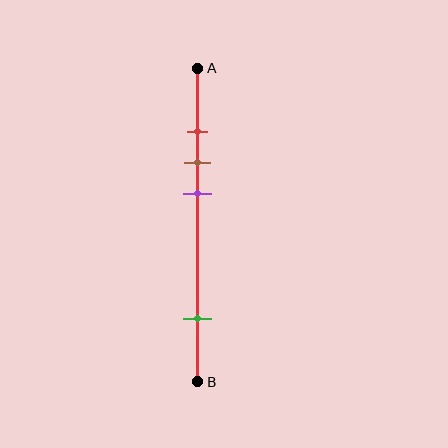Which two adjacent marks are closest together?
The red and brown marks are the closest adjacent pair.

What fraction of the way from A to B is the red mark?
The red mark is approximately 20% (0.2) of the way from A to B.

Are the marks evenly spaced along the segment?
No, the marks are not evenly spaced.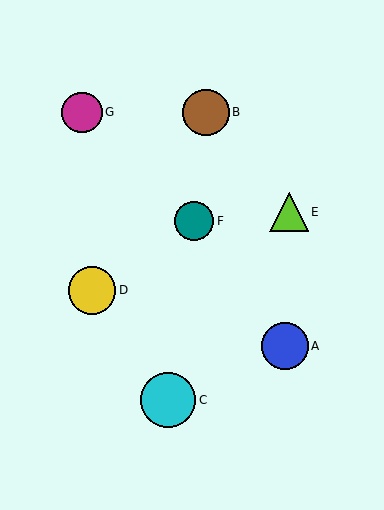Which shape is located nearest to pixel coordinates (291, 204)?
The lime triangle (labeled E) at (289, 212) is nearest to that location.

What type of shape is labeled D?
Shape D is a yellow circle.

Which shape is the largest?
The cyan circle (labeled C) is the largest.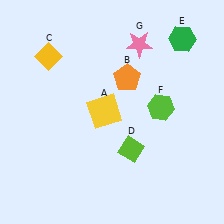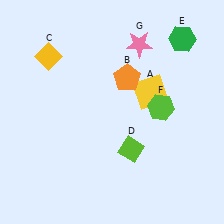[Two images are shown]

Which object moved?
The yellow square (A) moved right.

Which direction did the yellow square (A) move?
The yellow square (A) moved right.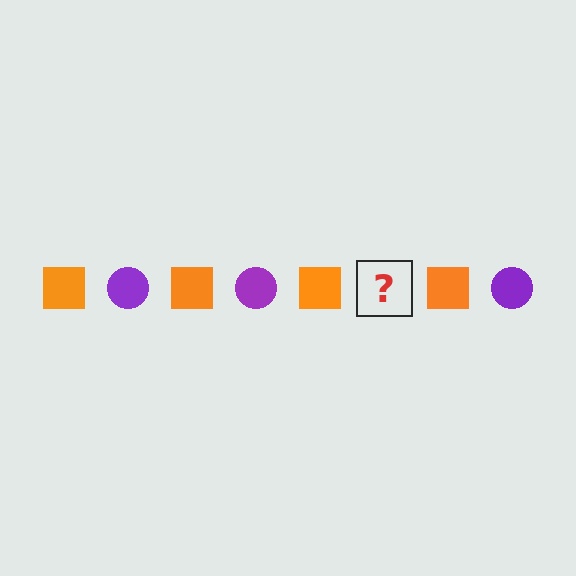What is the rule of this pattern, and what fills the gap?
The rule is that the pattern alternates between orange square and purple circle. The gap should be filled with a purple circle.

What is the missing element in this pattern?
The missing element is a purple circle.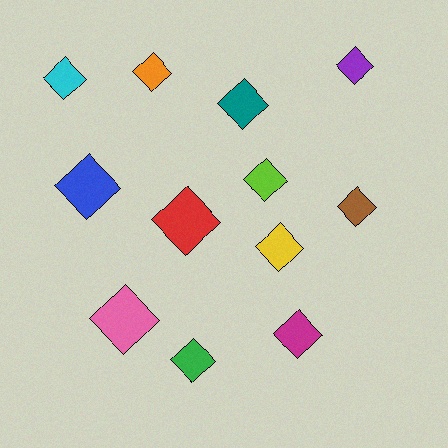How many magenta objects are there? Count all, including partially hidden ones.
There is 1 magenta object.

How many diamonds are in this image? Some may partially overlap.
There are 12 diamonds.